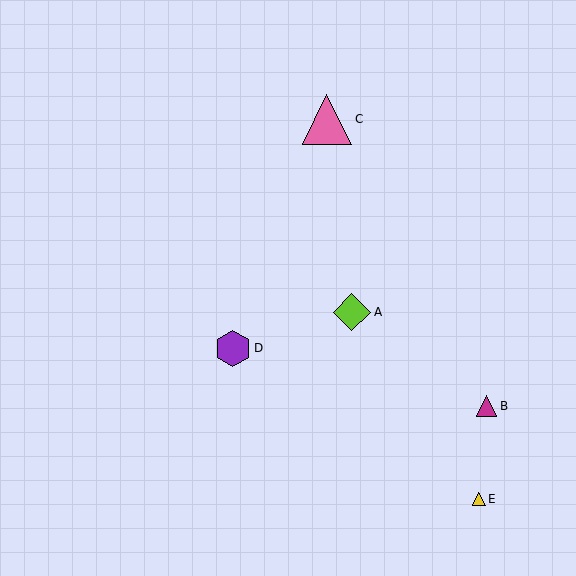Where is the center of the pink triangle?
The center of the pink triangle is at (327, 119).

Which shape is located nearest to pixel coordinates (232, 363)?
The purple hexagon (labeled D) at (233, 348) is nearest to that location.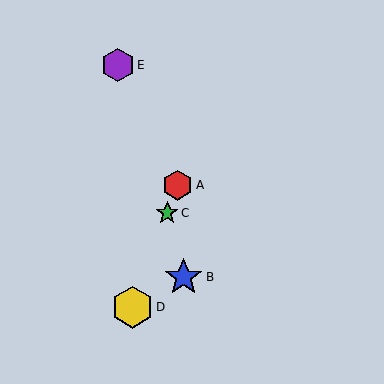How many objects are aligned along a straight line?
3 objects (A, C, D) are aligned along a straight line.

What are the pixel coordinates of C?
Object C is at (167, 213).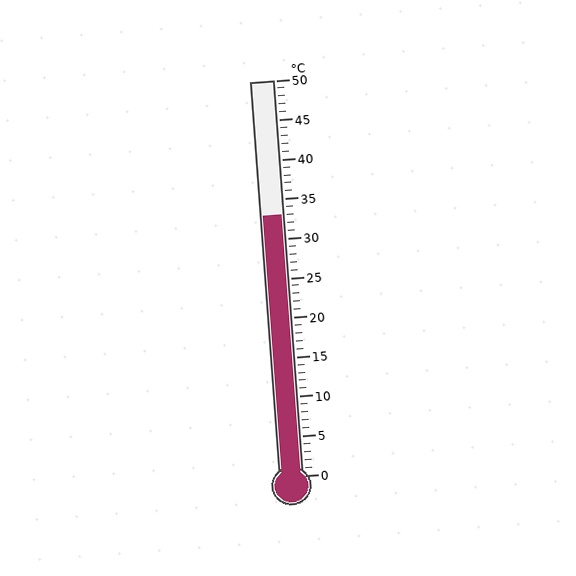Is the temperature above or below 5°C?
The temperature is above 5°C.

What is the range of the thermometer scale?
The thermometer scale ranges from 0°C to 50°C.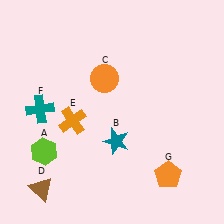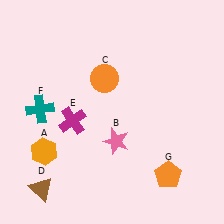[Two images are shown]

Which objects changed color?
A changed from lime to orange. B changed from teal to pink. E changed from orange to magenta.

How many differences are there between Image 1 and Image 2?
There are 3 differences between the two images.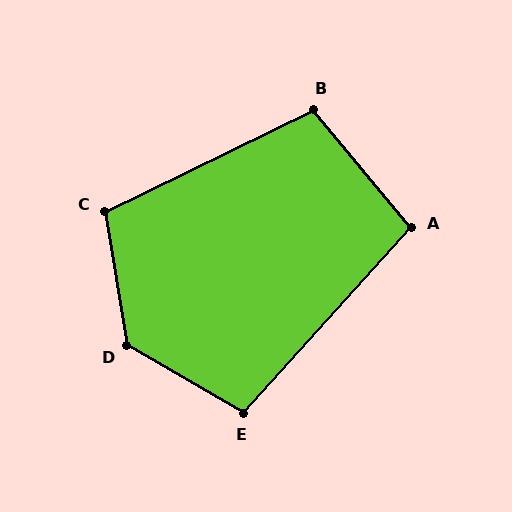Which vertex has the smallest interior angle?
A, at approximately 98 degrees.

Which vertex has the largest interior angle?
D, at approximately 129 degrees.